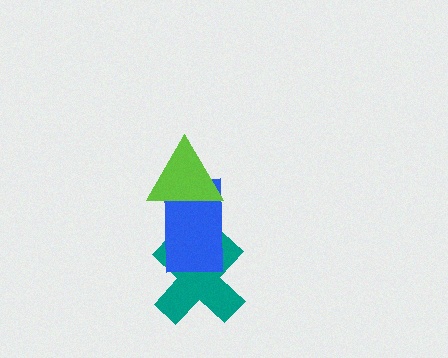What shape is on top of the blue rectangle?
The lime triangle is on top of the blue rectangle.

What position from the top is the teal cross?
The teal cross is 3rd from the top.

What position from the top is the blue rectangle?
The blue rectangle is 2nd from the top.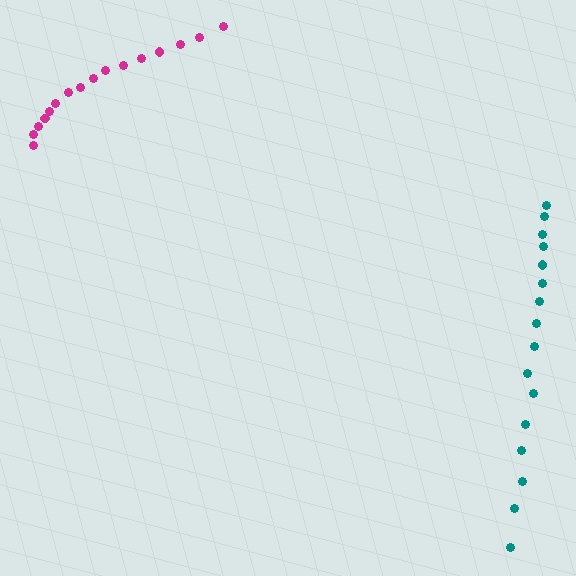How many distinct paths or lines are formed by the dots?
There are 2 distinct paths.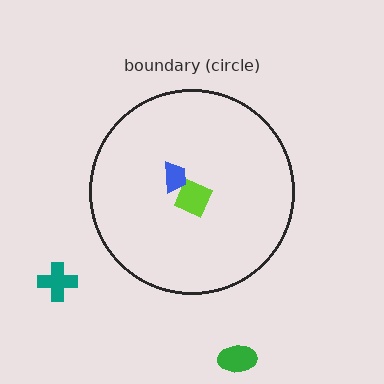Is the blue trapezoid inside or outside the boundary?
Inside.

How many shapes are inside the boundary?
2 inside, 2 outside.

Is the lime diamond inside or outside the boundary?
Inside.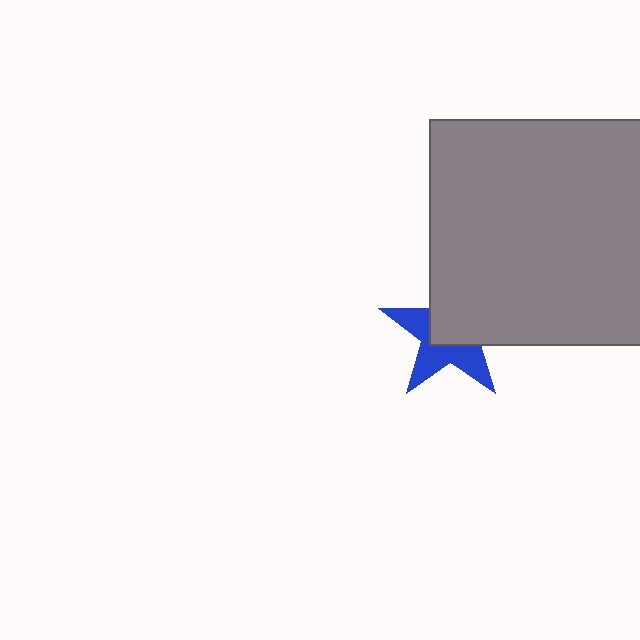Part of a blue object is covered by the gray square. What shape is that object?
It is a star.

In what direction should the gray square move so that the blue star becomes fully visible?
The gray square should move toward the upper-right. That is the shortest direction to clear the overlap and leave the blue star fully visible.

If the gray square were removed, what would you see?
You would see the complete blue star.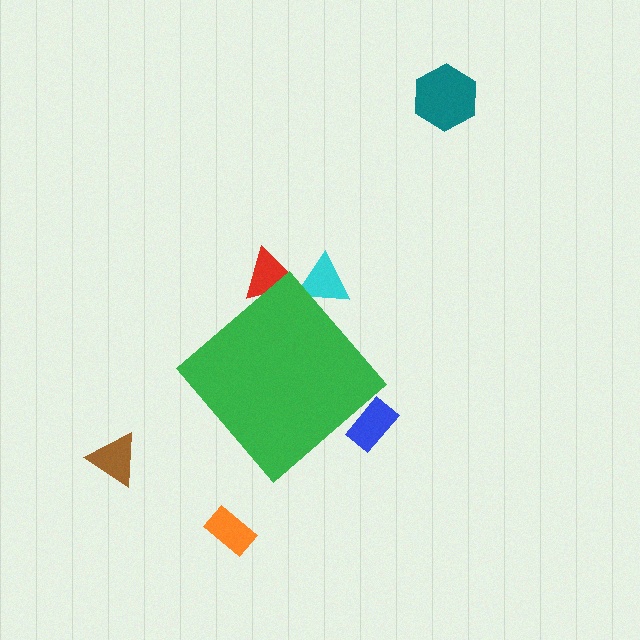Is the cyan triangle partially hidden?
Yes, the cyan triangle is partially hidden behind the green diamond.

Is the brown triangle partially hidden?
No, the brown triangle is fully visible.